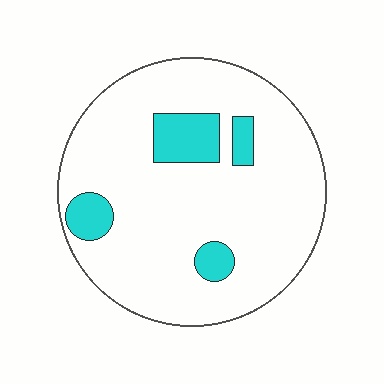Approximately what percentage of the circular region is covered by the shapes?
Approximately 15%.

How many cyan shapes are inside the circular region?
4.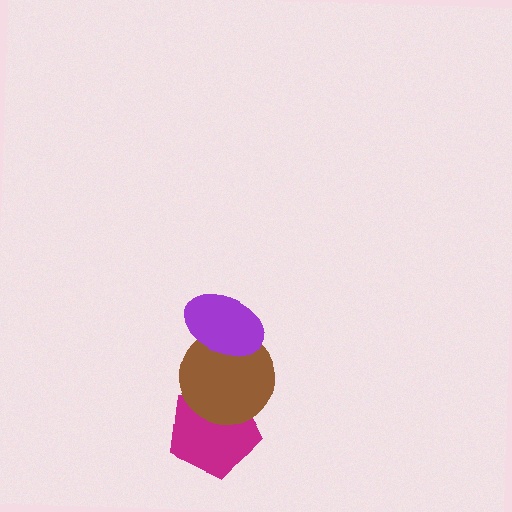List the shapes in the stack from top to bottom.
From top to bottom: the purple ellipse, the brown circle, the magenta pentagon.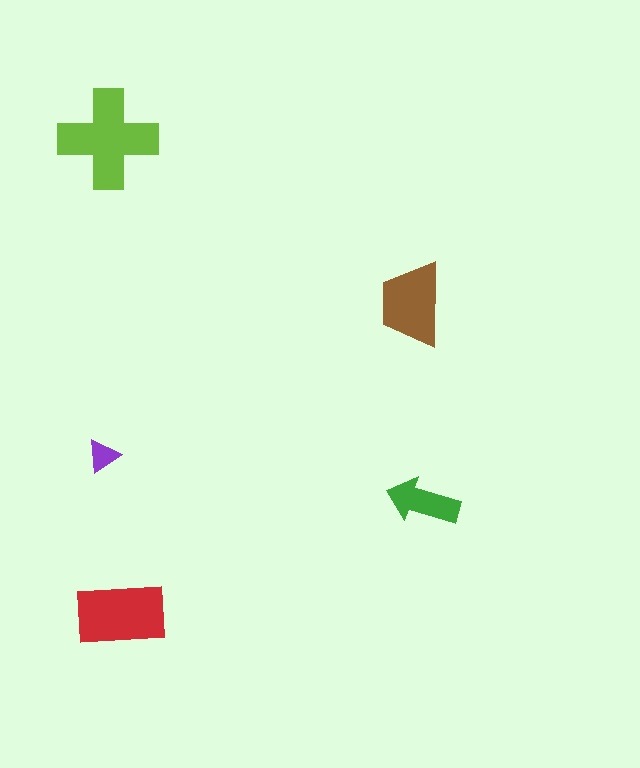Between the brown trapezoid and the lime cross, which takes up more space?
The lime cross.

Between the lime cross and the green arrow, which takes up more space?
The lime cross.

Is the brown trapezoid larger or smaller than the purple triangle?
Larger.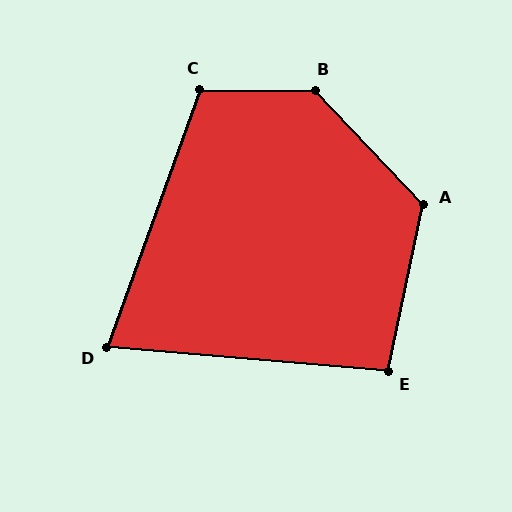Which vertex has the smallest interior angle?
D, at approximately 75 degrees.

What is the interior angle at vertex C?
Approximately 109 degrees (obtuse).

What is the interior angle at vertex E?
Approximately 97 degrees (obtuse).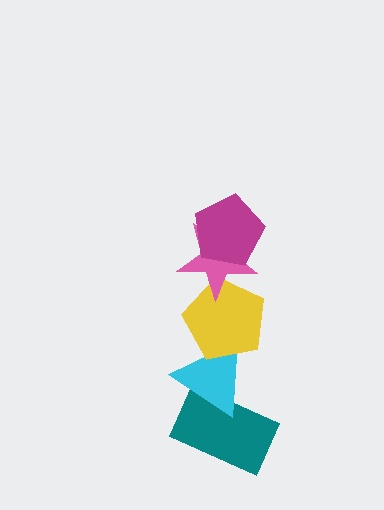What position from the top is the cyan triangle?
The cyan triangle is 4th from the top.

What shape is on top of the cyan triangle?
The yellow pentagon is on top of the cyan triangle.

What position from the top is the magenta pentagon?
The magenta pentagon is 1st from the top.